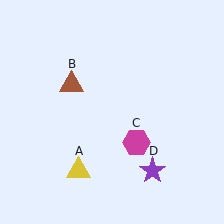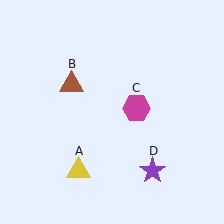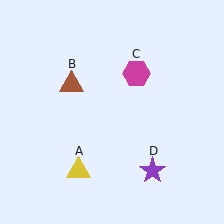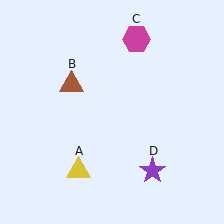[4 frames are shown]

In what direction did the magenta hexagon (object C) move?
The magenta hexagon (object C) moved up.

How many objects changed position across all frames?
1 object changed position: magenta hexagon (object C).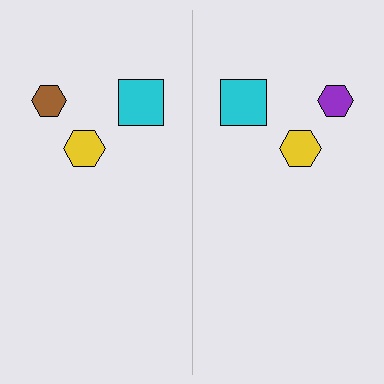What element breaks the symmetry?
The purple hexagon on the right side breaks the symmetry — its mirror counterpart is brown.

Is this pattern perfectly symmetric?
No, the pattern is not perfectly symmetric. The purple hexagon on the right side breaks the symmetry — its mirror counterpart is brown.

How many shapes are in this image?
There are 6 shapes in this image.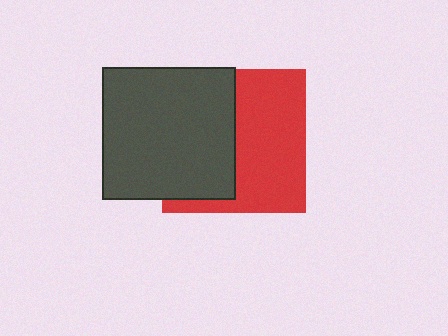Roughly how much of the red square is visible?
About half of it is visible (roughly 54%).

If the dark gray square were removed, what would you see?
You would see the complete red square.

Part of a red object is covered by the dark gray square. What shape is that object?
It is a square.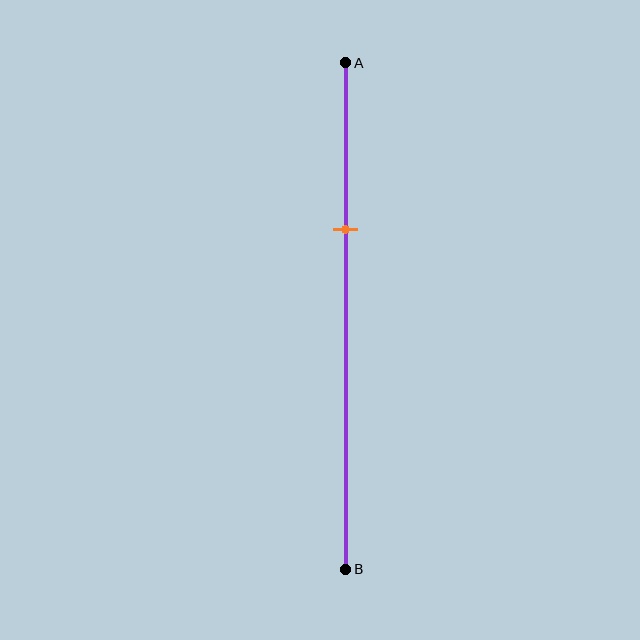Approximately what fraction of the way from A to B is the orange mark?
The orange mark is approximately 35% of the way from A to B.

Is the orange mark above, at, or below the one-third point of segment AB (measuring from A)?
The orange mark is approximately at the one-third point of segment AB.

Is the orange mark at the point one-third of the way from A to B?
Yes, the mark is approximately at the one-third point.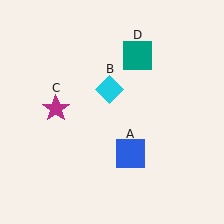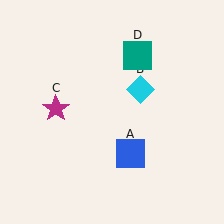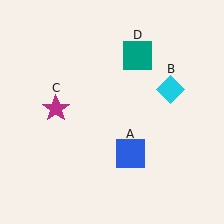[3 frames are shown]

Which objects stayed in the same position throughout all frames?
Blue square (object A) and magenta star (object C) and teal square (object D) remained stationary.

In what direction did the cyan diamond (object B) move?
The cyan diamond (object B) moved right.